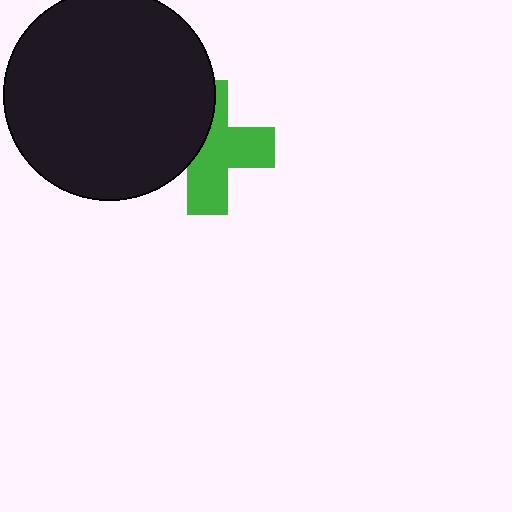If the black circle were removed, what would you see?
You would see the complete green cross.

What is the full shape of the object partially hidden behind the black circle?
The partially hidden object is a green cross.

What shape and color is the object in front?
The object in front is a black circle.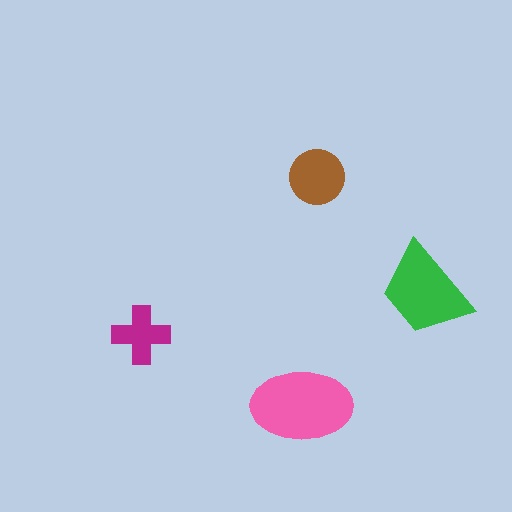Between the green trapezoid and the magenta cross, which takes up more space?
The green trapezoid.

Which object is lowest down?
The pink ellipse is bottommost.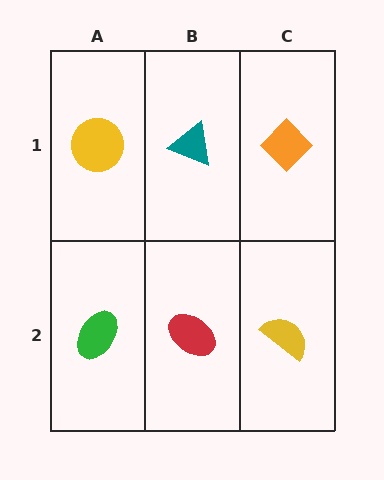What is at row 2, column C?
A yellow semicircle.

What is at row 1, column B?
A teal triangle.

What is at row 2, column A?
A green ellipse.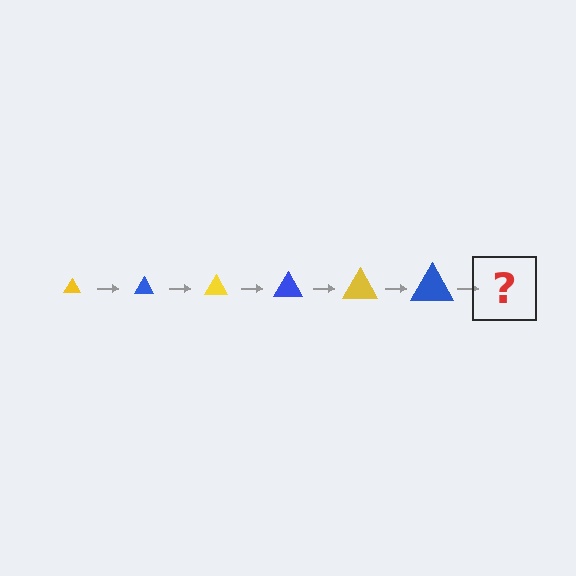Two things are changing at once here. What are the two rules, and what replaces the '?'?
The two rules are that the triangle grows larger each step and the color cycles through yellow and blue. The '?' should be a yellow triangle, larger than the previous one.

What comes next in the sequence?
The next element should be a yellow triangle, larger than the previous one.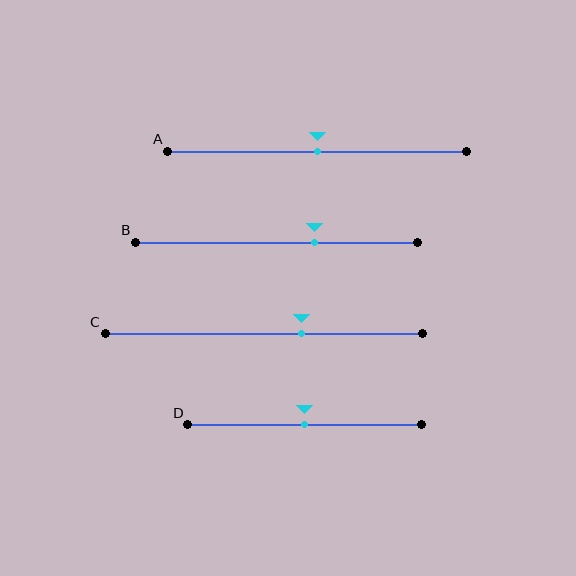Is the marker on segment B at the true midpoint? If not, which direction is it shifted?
No, the marker on segment B is shifted to the right by about 13% of the segment length.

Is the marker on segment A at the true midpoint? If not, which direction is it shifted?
Yes, the marker on segment A is at the true midpoint.